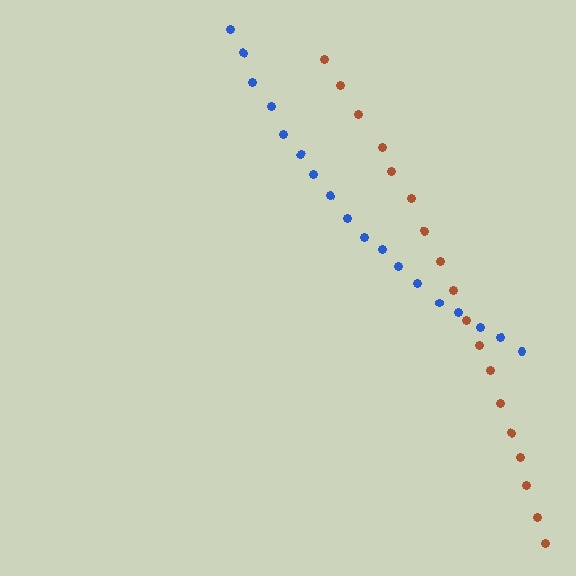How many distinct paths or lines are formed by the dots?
There are 2 distinct paths.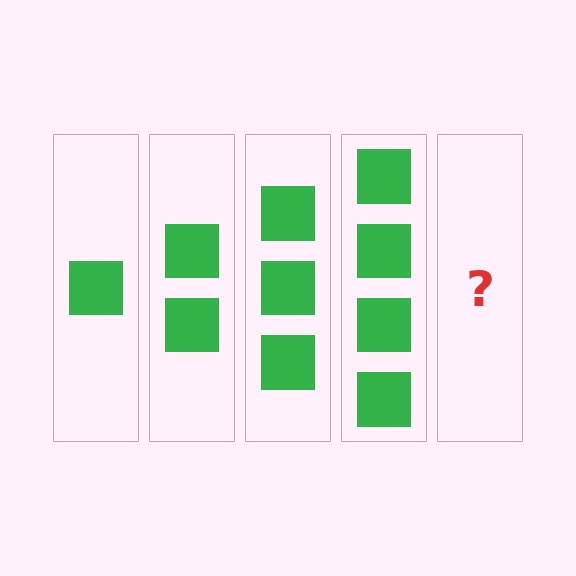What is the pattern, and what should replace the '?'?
The pattern is that each step adds one more square. The '?' should be 5 squares.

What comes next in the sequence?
The next element should be 5 squares.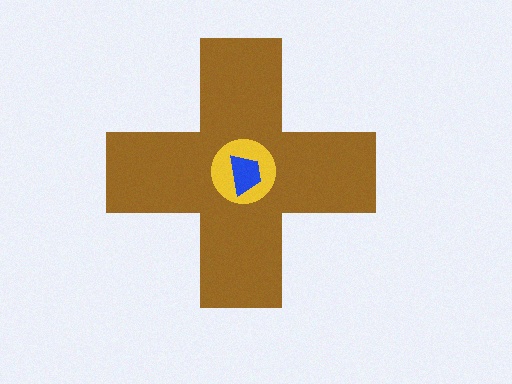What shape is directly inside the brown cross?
The yellow circle.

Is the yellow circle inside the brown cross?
Yes.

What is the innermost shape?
The blue trapezoid.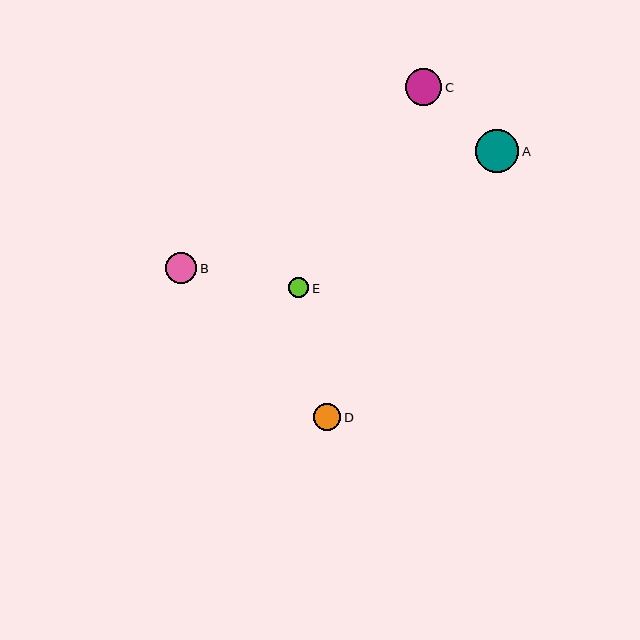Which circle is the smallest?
Circle E is the smallest with a size of approximately 20 pixels.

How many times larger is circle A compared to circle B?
Circle A is approximately 1.4 times the size of circle B.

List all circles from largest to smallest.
From largest to smallest: A, C, B, D, E.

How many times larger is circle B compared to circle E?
Circle B is approximately 1.5 times the size of circle E.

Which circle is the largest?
Circle A is the largest with a size of approximately 43 pixels.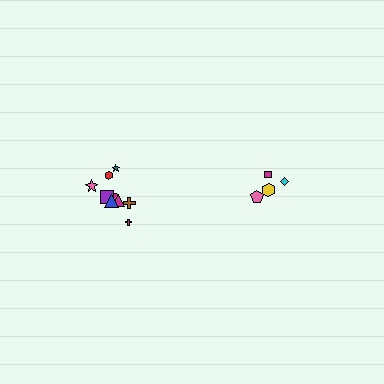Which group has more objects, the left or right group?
The left group.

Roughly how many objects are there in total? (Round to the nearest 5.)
Roughly 15 objects in total.